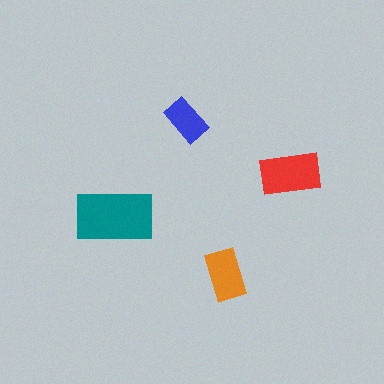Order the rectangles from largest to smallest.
the teal one, the red one, the orange one, the blue one.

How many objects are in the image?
There are 4 objects in the image.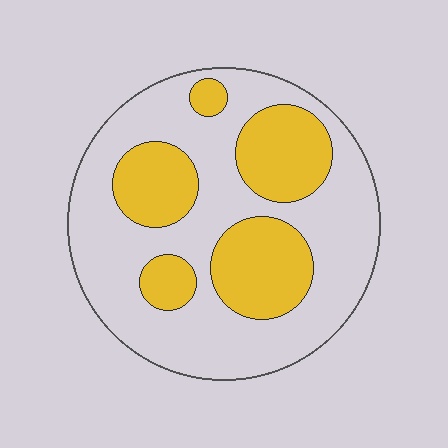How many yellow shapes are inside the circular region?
5.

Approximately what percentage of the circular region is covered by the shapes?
Approximately 35%.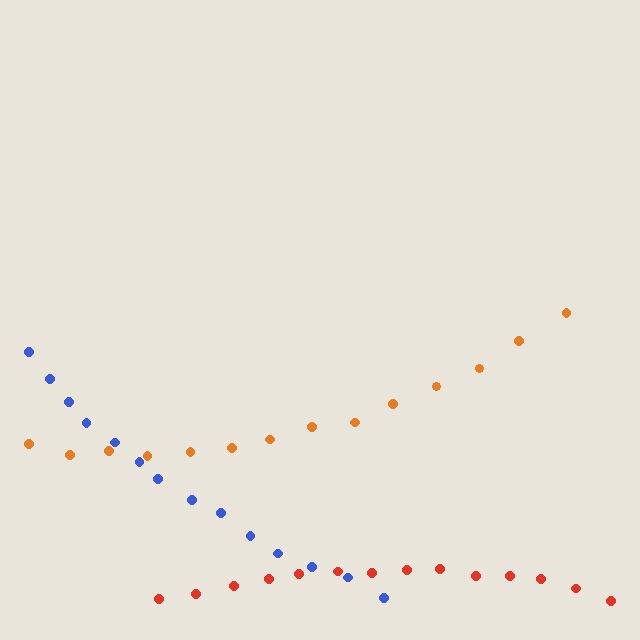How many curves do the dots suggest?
There are 3 distinct paths.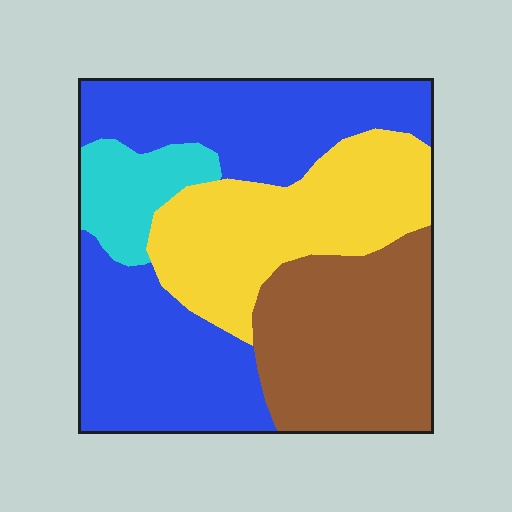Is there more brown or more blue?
Blue.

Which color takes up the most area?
Blue, at roughly 40%.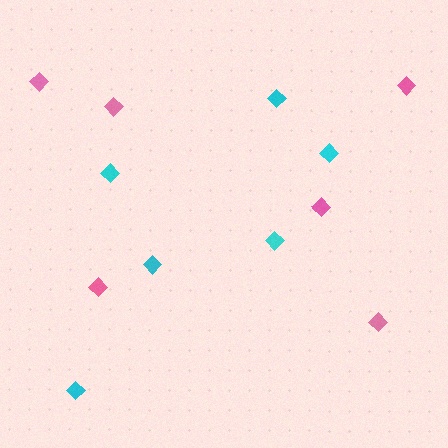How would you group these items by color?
There are 2 groups: one group of pink diamonds (6) and one group of cyan diamonds (6).